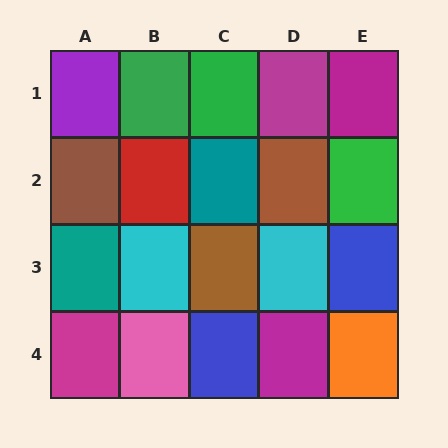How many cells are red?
1 cell is red.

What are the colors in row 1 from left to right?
Purple, green, green, magenta, magenta.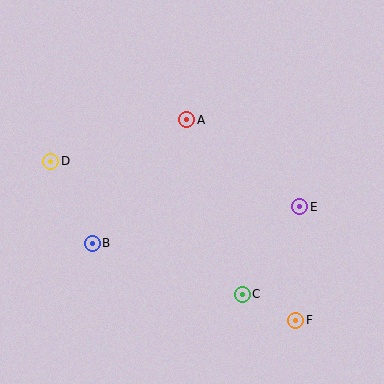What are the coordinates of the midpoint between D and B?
The midpoint between D and B is at (72, 202).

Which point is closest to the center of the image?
Point A at (187, 120) is closest to the center.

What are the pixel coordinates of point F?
Point F is at (296, 320).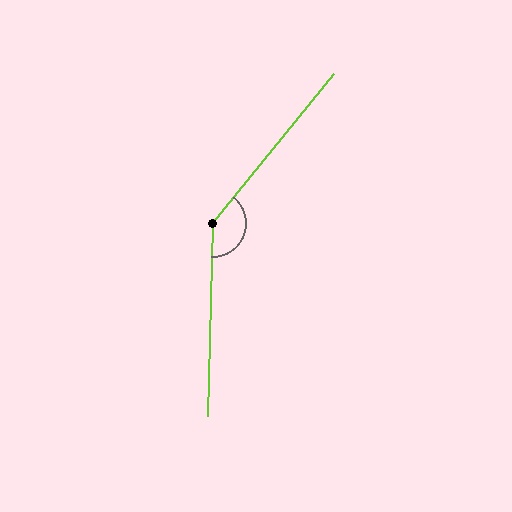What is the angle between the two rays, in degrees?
Approximately 142 degrees.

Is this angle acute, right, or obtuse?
It is obtuse.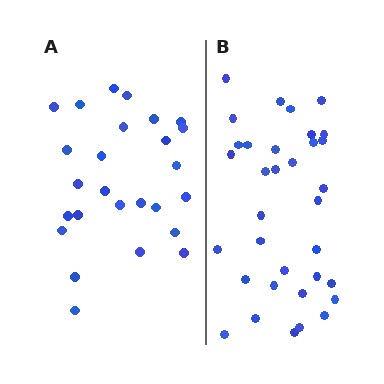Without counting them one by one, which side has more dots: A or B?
Region B (the right region) has more dots.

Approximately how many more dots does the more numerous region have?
Region B has roughly 8 or so more dots than region A.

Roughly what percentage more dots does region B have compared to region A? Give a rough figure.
About 30% more.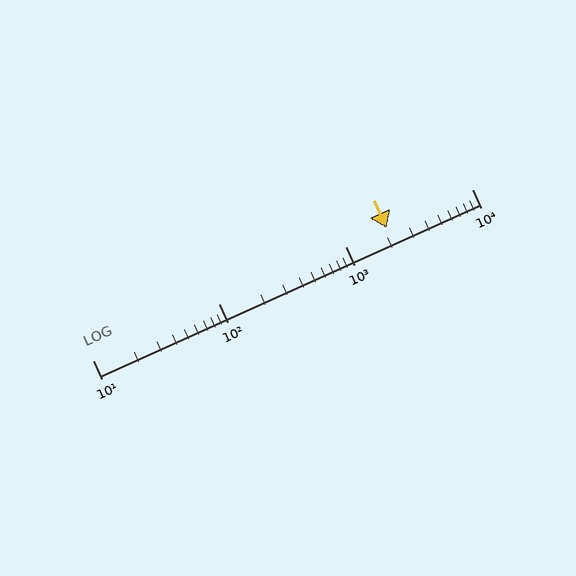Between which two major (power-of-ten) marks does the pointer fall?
The pointer is between 1000 and 10000.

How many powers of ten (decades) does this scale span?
The scale spans 3 decades, from 10 to 10000.